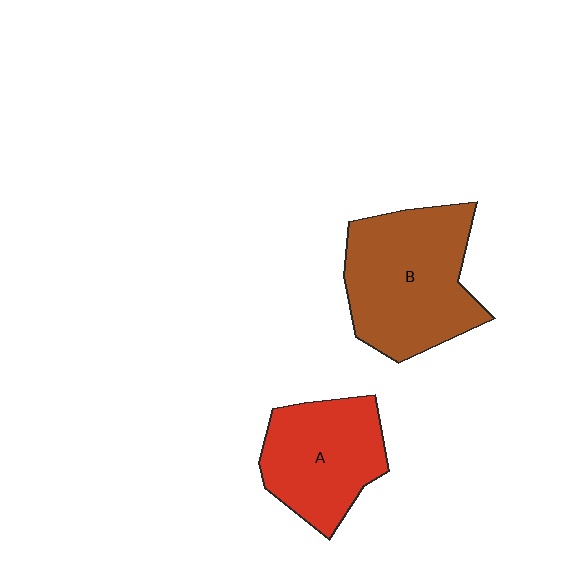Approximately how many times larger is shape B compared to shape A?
Approximately 1.3 times.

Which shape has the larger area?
Shape B (brown).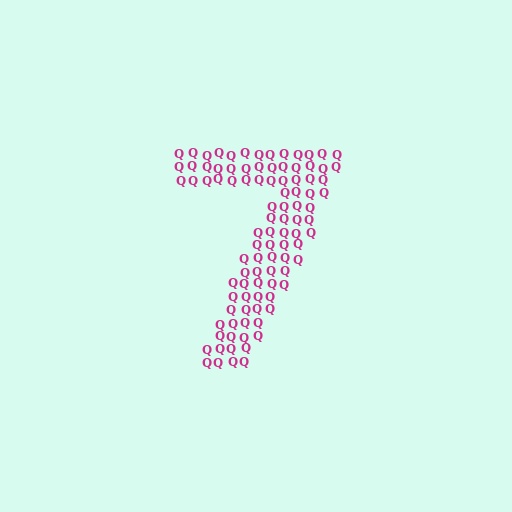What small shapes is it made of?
It is made of small letter Q's.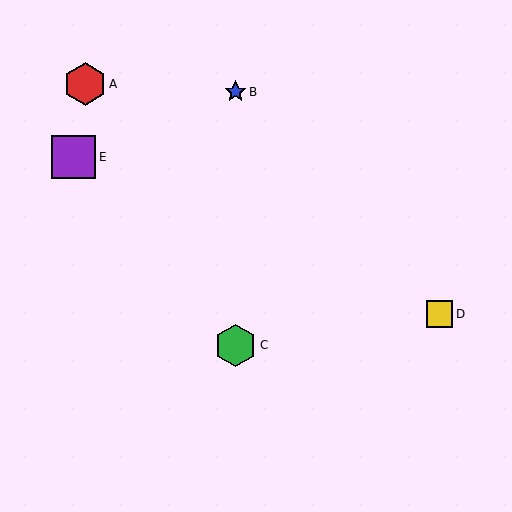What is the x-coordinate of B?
Object B is at x≈236.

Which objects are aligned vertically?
Objects B, C are aligned vertically.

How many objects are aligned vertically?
2 objects (B, C) are aligned vertically.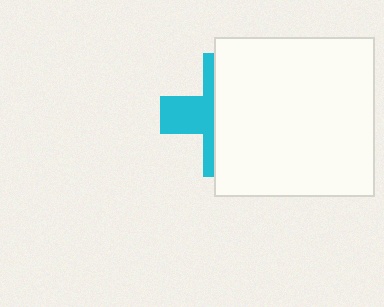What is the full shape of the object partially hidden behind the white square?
The partially hidden object is a cyan cross.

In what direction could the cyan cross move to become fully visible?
The cyan cross could move left. That would shift it out from behind the white square entirely.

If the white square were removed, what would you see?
You would see the complete cyan cross.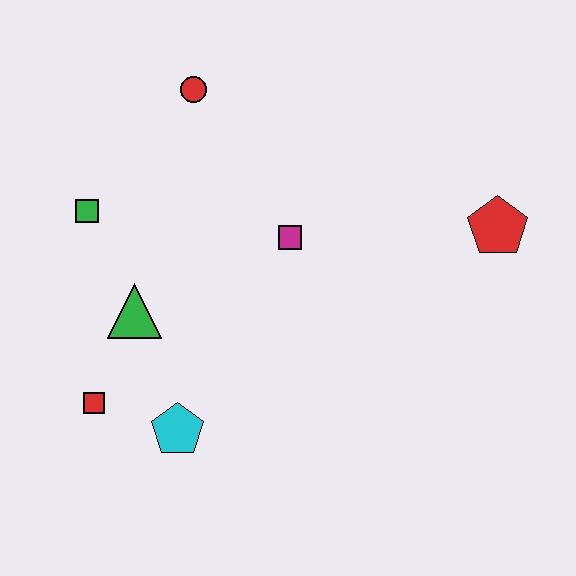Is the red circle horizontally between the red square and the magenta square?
Yes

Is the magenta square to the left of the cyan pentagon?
No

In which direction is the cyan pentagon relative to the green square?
The cyan pentagon is below the green square.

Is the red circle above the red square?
Yes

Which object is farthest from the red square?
The red pentagon is farthest from the red square.